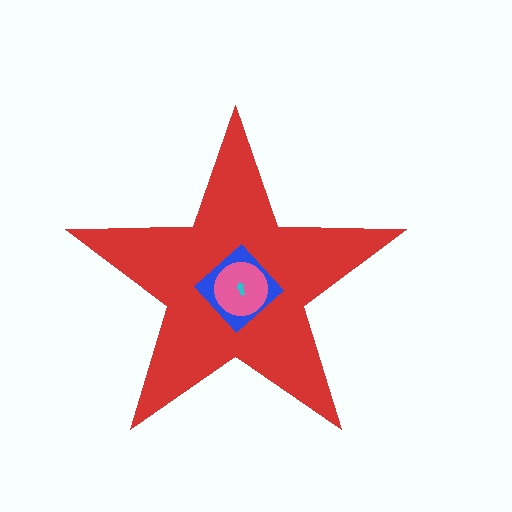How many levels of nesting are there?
4.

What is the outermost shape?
The red star.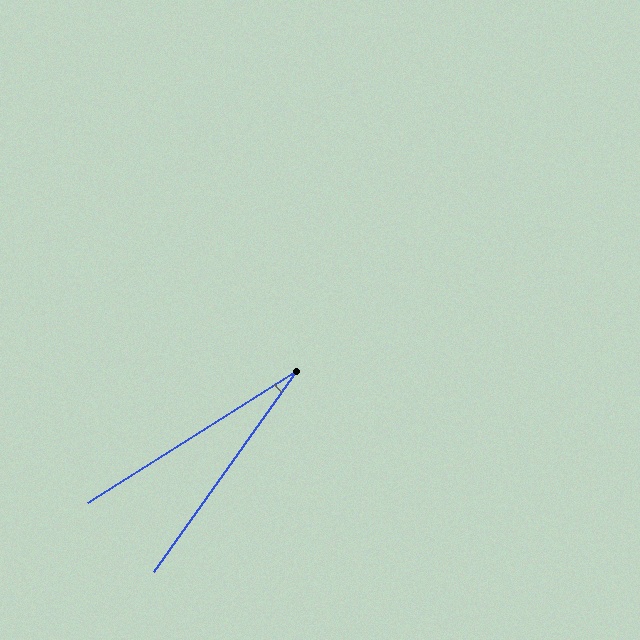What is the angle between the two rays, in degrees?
Approximately 22 degrees.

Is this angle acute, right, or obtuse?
It is acute.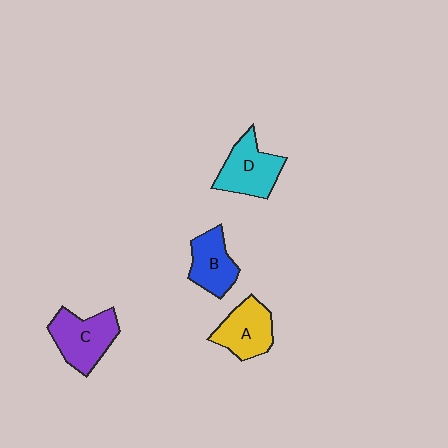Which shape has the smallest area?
Shape B (blue).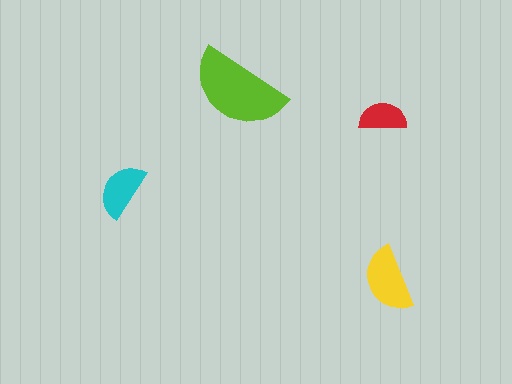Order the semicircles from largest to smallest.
the lime one, the yellow one, the cyan one, the red one.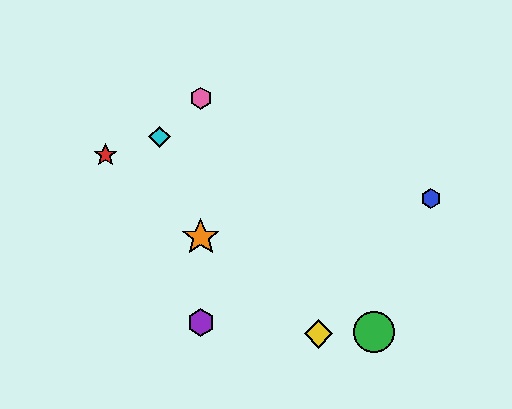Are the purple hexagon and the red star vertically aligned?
No, the purple hexagon is at x≈201 and the red star is at x≈106.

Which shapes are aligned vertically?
The purple hexagon, the orange star, the pink hexagon are aligned vertically.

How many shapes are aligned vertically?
3 shapes (the purple hexagon, the orange star, the pink hexagon) are aligned vertically.